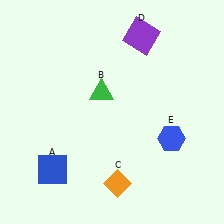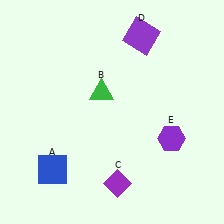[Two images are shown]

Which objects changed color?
C changed from orange to purple. E changed from blue to purple.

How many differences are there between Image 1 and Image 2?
There are 2 differences between the two images.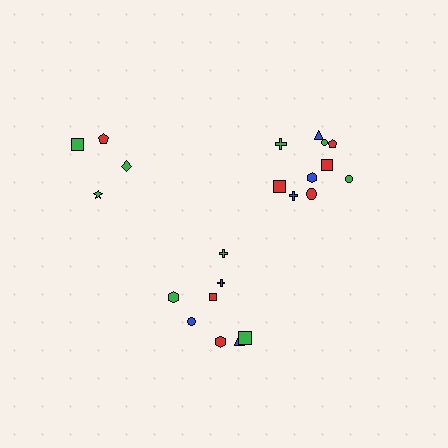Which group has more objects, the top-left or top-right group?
The top-right group.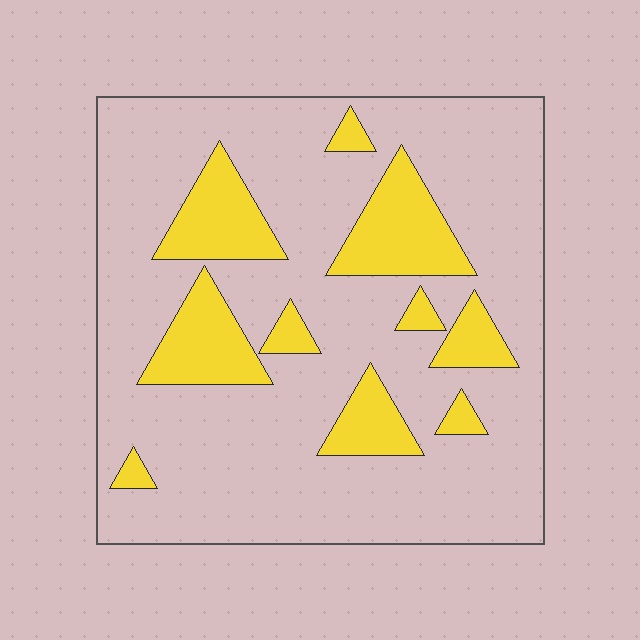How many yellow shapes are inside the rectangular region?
10.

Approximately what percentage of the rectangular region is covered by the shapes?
Approximately 20%.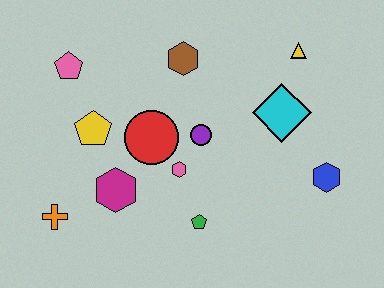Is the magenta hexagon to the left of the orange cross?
No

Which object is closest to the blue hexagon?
The cyan diamond is closest to the blue hexagon.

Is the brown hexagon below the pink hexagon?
No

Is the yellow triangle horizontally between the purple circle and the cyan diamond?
No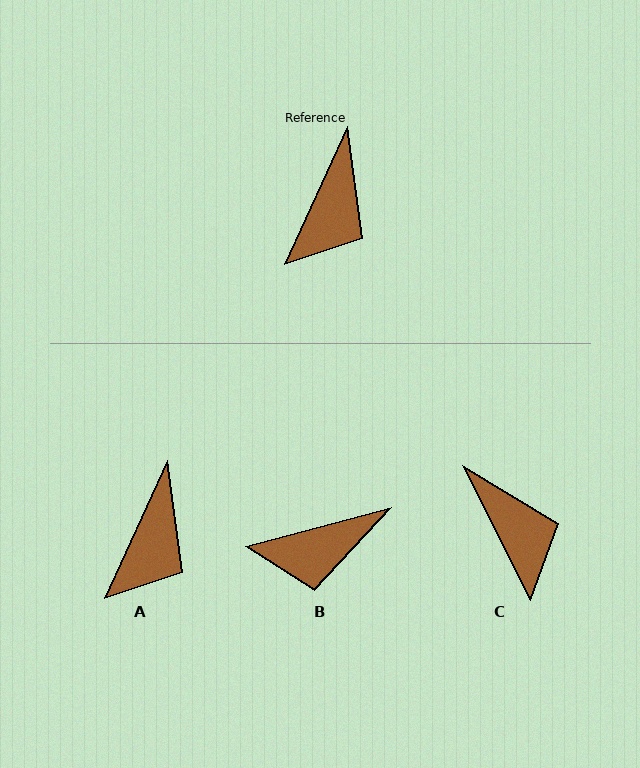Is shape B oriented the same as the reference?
No, it is off by about 50 degrees.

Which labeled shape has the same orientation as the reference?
A.